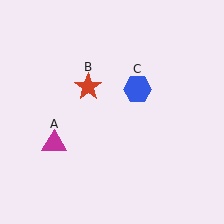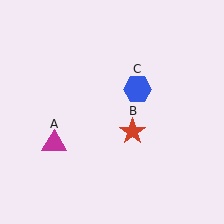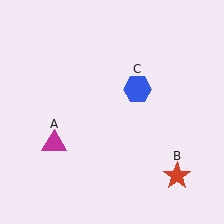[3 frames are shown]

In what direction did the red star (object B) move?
The red star (object B) moved down and to the right.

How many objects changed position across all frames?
1 object changed position: red star (object B).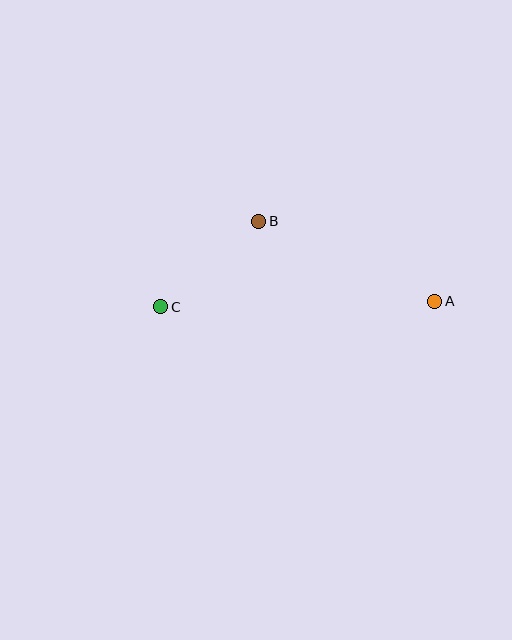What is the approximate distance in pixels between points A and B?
The distance between A and B is approximately 193 pixels.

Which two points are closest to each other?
Points B and C are closest to each other.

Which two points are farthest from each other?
Points A and C are farthest from each other.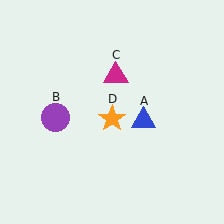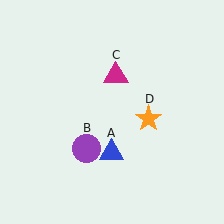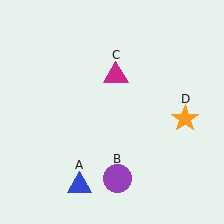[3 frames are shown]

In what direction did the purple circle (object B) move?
The purple circle (object B) moved down and to the right.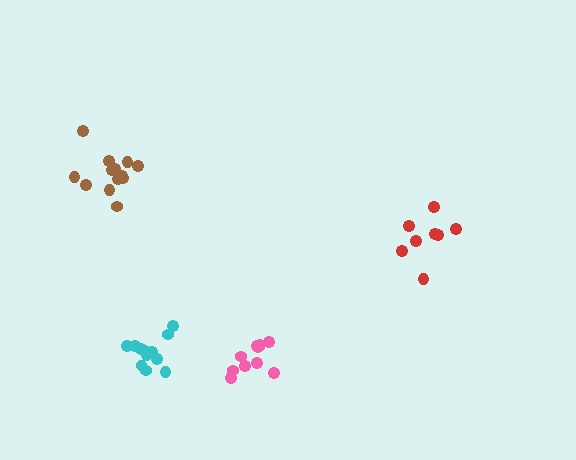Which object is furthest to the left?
The brown cluster is leftmost.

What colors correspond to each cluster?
The clusters are colored: brown, cyan, red, pink.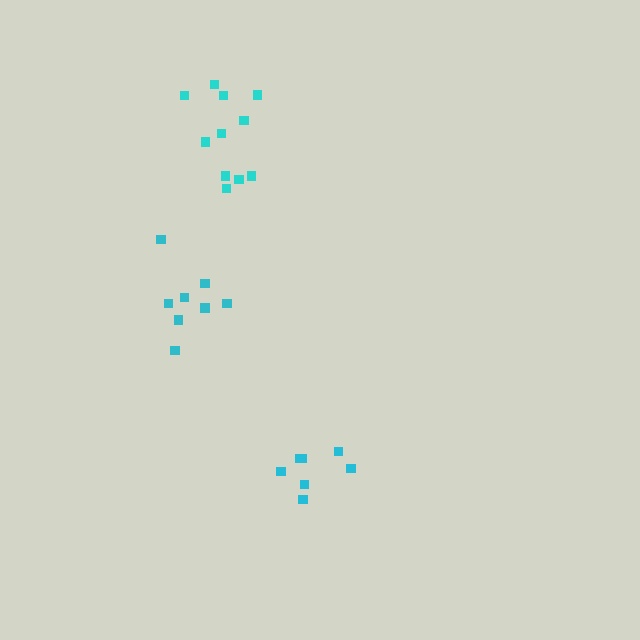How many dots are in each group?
Group 1: 7 dots, Group 2: 11 dots, Group 3: 8 dots (26 total).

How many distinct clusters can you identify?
There are 3 distinct clusters.